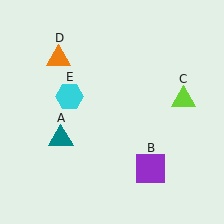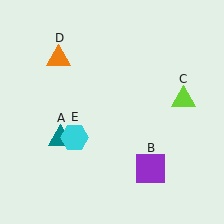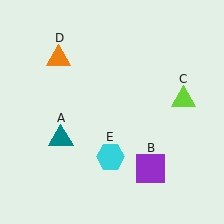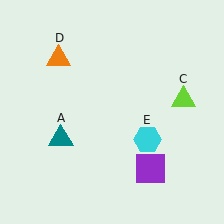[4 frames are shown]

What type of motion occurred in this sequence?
The cyan hexagon (object E) rotated counterclockwise around the center of the scene.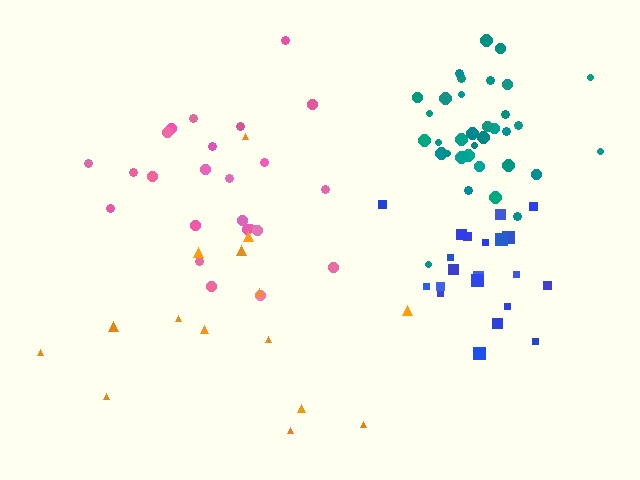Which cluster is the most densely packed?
Teal.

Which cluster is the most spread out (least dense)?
Orange.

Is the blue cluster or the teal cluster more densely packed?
Teal.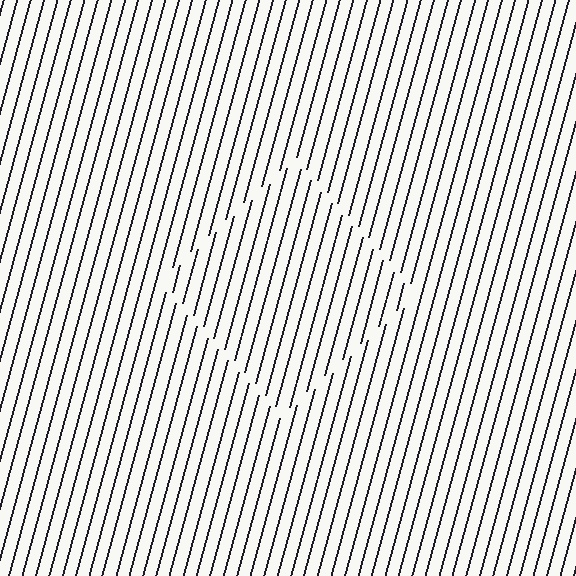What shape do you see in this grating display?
An illusory square. The interior of the shape contains the same grating, shifted by half a period — the contour is defined by the phase discontinuity where line-ends from the inner and outer gratings abut.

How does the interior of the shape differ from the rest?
The interior of the shape contains the same grating, shifted by half a period — the contour is defined by the phase discontinuity where line-ends from the inner and outer gratings abut.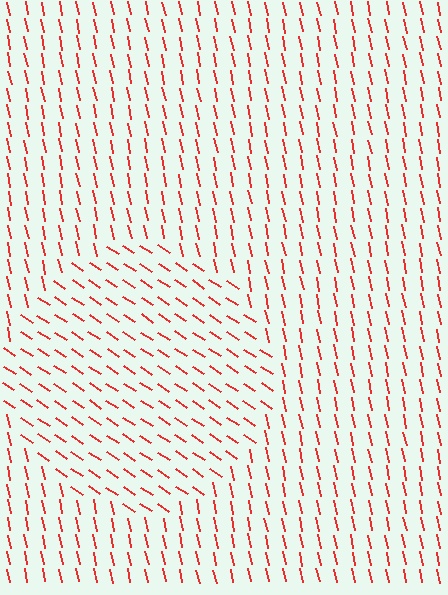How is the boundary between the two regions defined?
The boundary is defined purely by a change in line orientation (approximately 45 degrees difference). All lines are the same color and thickness.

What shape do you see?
I see a circle.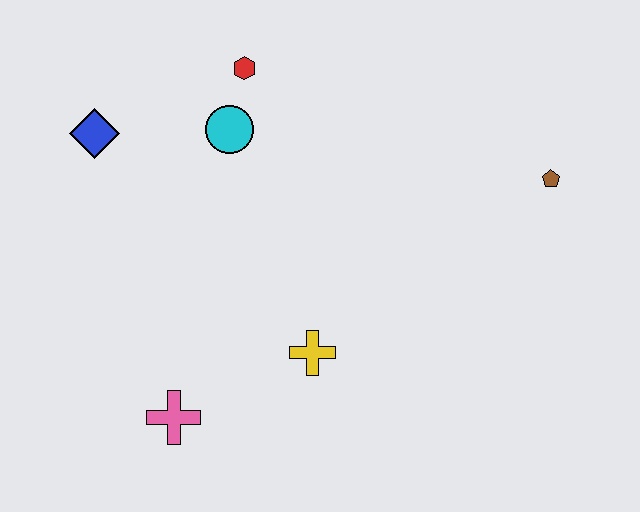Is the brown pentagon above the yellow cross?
Yes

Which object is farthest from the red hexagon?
The pink cross is farthest from the red hexagon.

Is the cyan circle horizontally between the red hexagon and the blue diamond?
Yes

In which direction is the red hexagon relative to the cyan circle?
The red hexagon is above the cyan circle.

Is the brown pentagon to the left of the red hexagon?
No